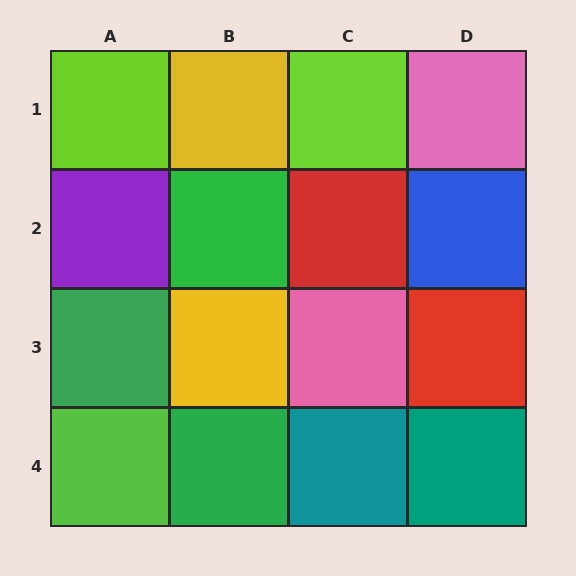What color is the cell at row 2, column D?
Blue.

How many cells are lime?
3 cells are lime.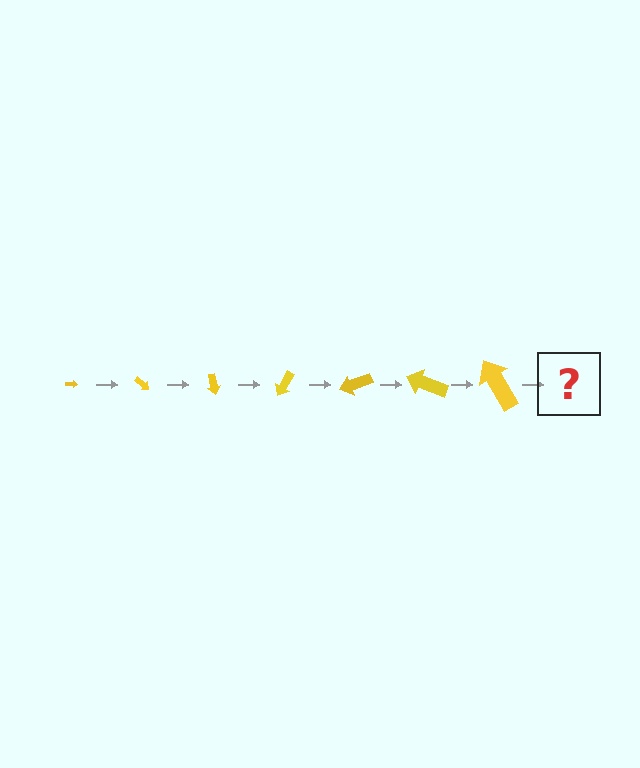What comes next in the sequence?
The next element should be an arrow, larger than the previous one and rotated 280 degrees from the start.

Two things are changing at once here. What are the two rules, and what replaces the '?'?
The two rules are that the arrow grows larger each step and it rotates 40 degrees each step. The '?' should be an arrow, larger than the previous one and rotated 280 degrees from the start.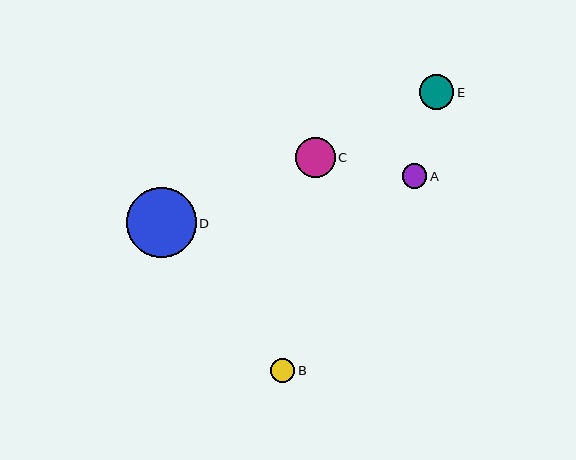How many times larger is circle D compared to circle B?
Circle D is approximately 2.9 times the size of circle B.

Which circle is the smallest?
Circle B is the smallest with a size of approximately 24 pixels.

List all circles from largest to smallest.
From largest to smallest: D, C, E, A, B.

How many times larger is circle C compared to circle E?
Circle C is approximately 1.2 times the size of circle E.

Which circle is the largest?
Circle D is the largest with a size of approximately 70 pixels.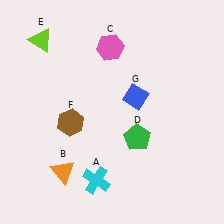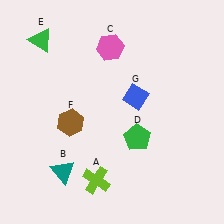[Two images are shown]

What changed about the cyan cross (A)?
In Image 1, A is cyan. In Image 2, it changed to lime.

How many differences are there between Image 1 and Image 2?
There are 3 differences between the two images.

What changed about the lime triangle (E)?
In Image 1, E is lime. In Image 2, it changed to green.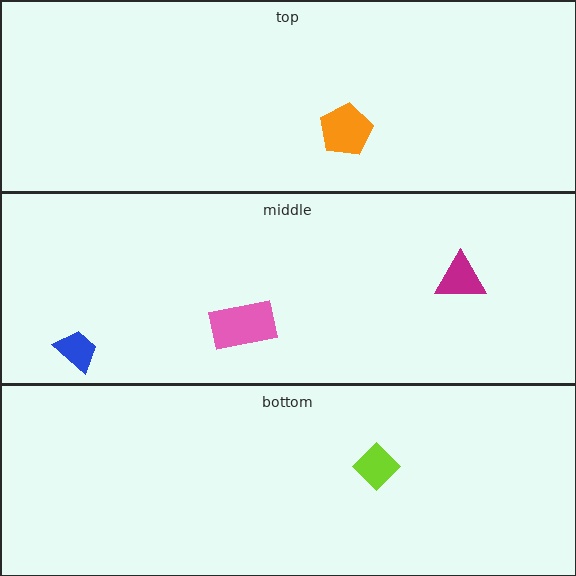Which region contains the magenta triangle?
The middle region.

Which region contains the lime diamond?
The bottom region.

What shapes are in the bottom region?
The lime diamond.